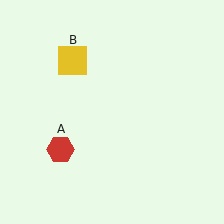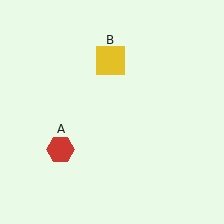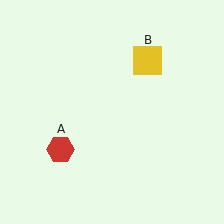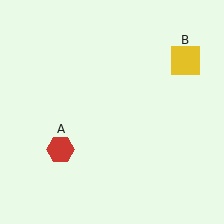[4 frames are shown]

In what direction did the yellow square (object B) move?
The yellow square (object B) moved right.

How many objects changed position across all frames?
1 object changed position: yellow square (object B).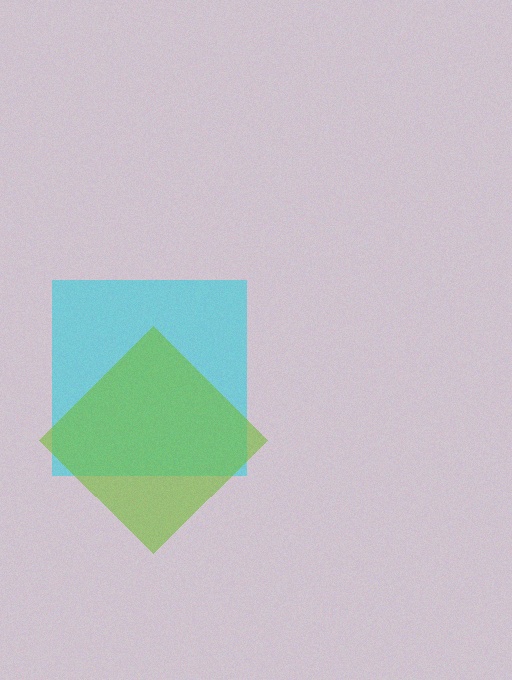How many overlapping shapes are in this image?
There are 2 overlapping shapes in the image.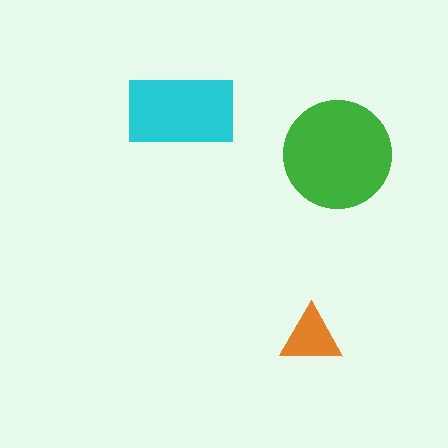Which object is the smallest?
The orange triangle.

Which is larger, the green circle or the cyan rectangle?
The green circle.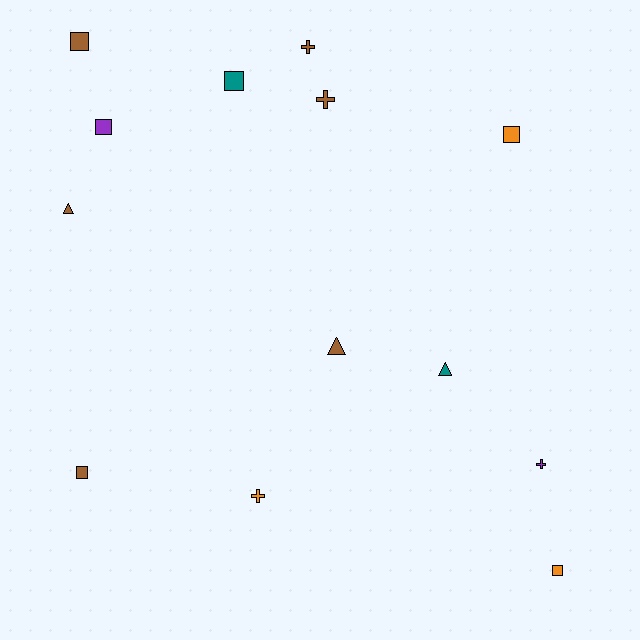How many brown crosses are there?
There are 2 brown crosses.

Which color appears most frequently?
Brown, with 6 objects.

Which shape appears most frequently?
Square, with 6 objects.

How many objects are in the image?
There are 13 objects.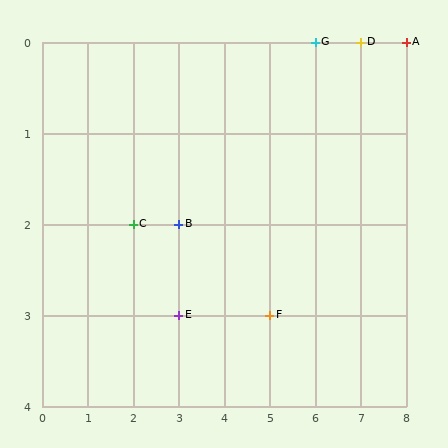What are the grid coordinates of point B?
Point B is at grid coordinates (3, 2).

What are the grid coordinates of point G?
Point G is at grid coordinates (6, 0).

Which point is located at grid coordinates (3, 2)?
Point B is at (3, 2).